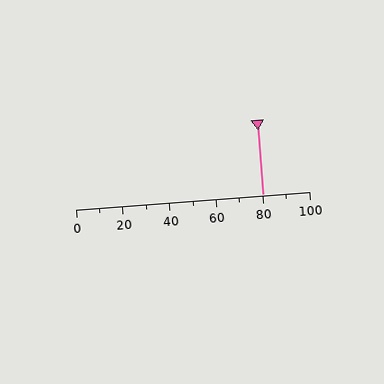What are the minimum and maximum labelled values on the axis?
The axis runs from 0 to 100.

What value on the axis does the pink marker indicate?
The marker indicates approximately 80.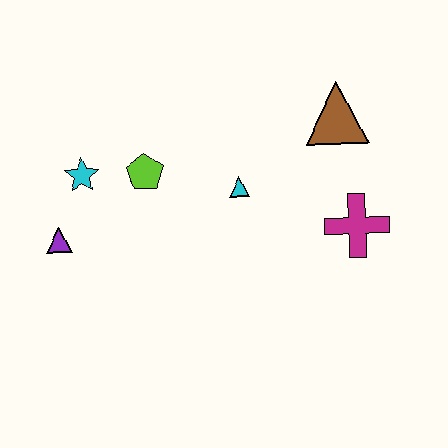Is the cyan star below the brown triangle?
Yes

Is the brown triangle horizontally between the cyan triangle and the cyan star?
No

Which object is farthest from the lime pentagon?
The magenta cross is farthest from the lime pentagon.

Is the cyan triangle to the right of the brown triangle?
No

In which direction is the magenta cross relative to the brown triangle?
The magenta cross is below the brown triangle.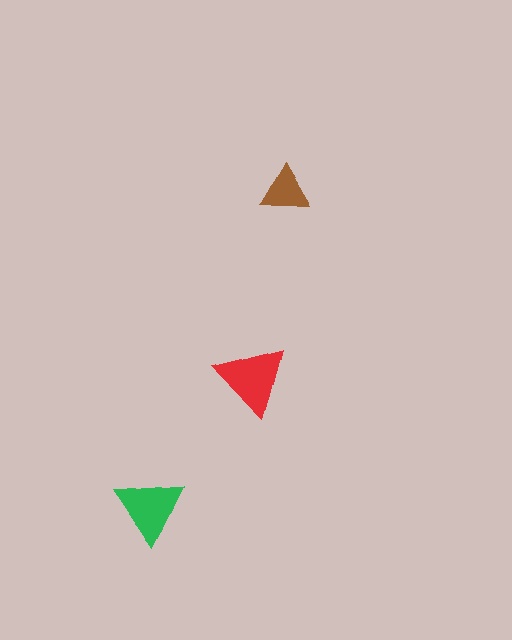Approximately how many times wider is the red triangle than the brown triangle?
About 1.5 times wider.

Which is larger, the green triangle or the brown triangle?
The green one.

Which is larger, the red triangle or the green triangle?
The red one.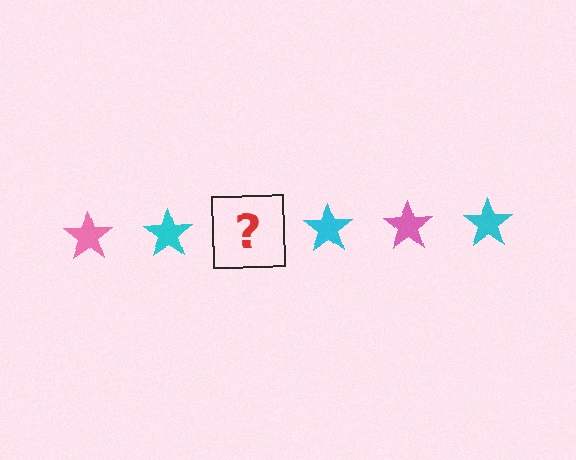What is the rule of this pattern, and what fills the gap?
The rule is that the pattern cycles through pink, cyan stars. The gap should be filled with a pink star.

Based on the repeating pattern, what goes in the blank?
The blank should be a pink star.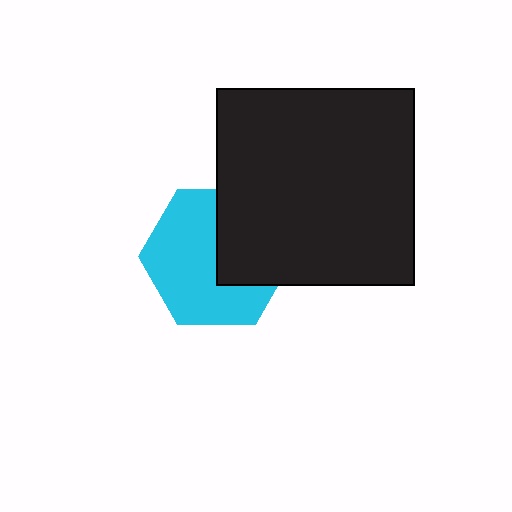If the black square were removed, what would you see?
You would see the complete cyan hexagon.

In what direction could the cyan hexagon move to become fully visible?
The cyan hexagon could move left. That would shift it out from behind the black square entirely.